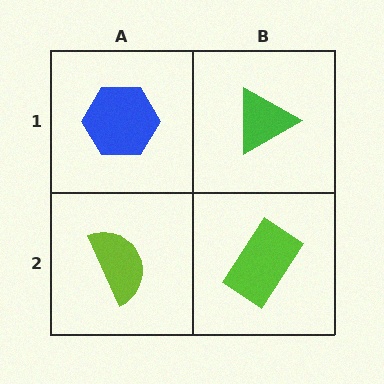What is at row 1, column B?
A green triangle.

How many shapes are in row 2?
2 shapes.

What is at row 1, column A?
A blue hexagon.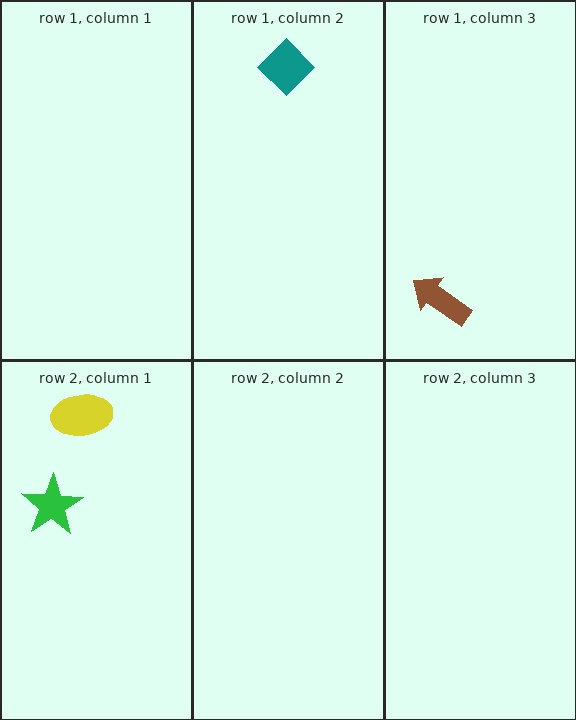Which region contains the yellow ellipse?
The row 2, column 1 region.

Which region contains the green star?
The row 2, column 1 region.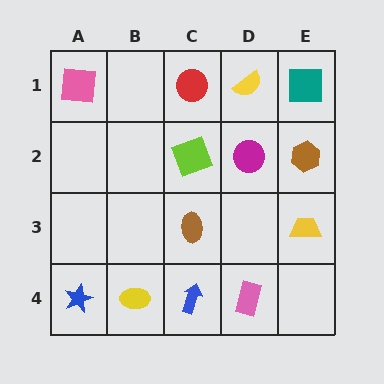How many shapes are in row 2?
3 shapes.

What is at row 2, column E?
A brown hexagon.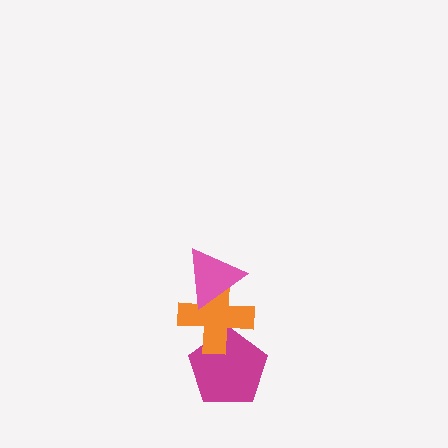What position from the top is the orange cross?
The orange cross is 2nd from the top.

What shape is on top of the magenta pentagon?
The orange cross is on top of the magenta pentagon.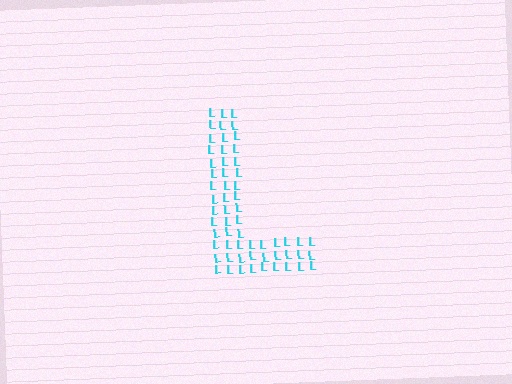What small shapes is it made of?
It is made of small letter L's.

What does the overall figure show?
The overall figure shows the letter L.